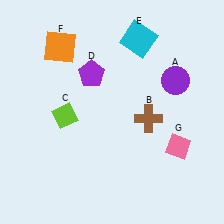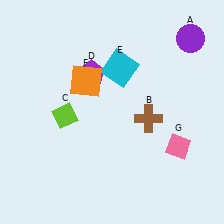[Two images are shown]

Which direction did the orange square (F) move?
The orange square (F) moved down.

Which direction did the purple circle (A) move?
The purple circle (A) moved up.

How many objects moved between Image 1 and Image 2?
3 objects moved between the two images.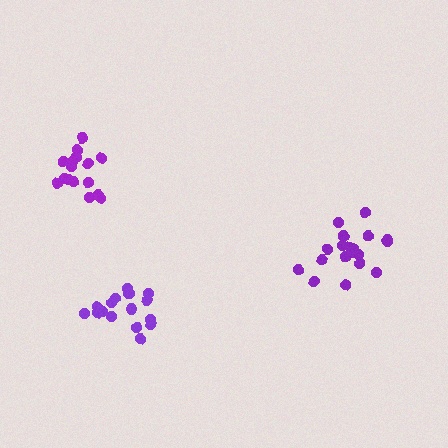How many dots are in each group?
Group 1: 16 dots, Group 2: 20 dots, Group 3: 17 dots (53 total).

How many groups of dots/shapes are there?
There are 3 groups.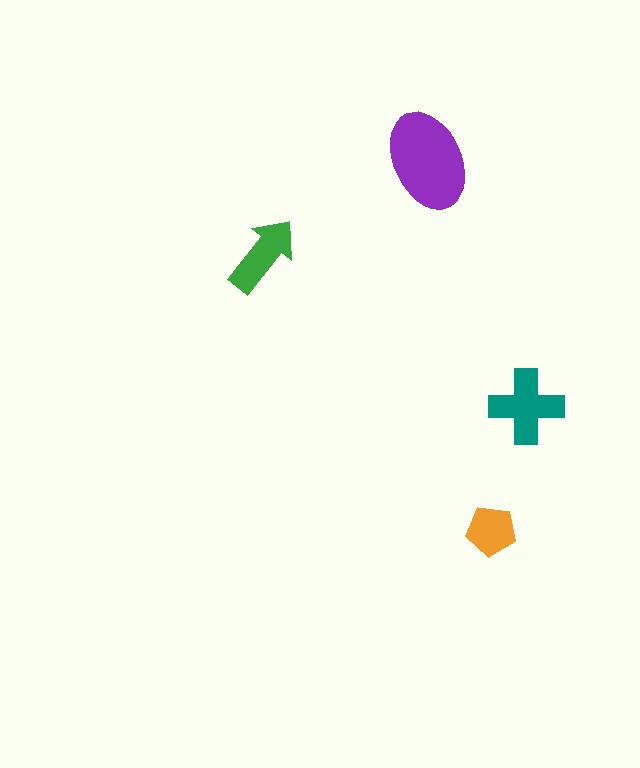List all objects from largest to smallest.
The purple ellipse, the teal cross, the green arrow, the orange pentagon.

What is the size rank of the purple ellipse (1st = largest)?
1st.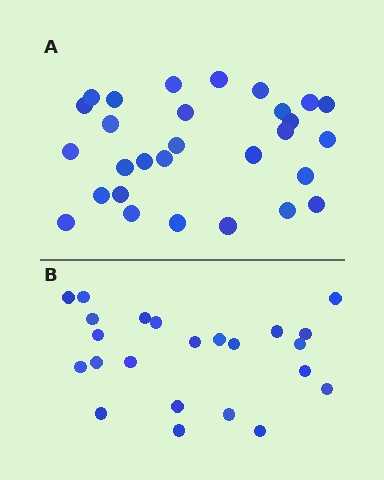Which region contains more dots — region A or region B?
Region A (the top region) has more dots.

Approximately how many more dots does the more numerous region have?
Region A has about 6 more dots than region B.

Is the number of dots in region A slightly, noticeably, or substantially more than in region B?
Region A has noticeably more, but not dramatically so. The ratio is roughly 1.3 to 1.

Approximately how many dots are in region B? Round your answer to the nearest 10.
About 20 dots. (The exact count is 23, which rounds to 20.)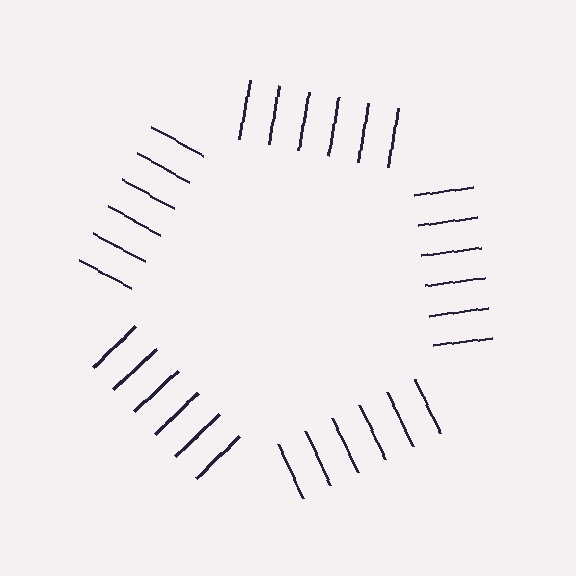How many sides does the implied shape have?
5 sides — the line-ends trace a pentagon.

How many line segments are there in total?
30 — 6 along each of the 5 edges.